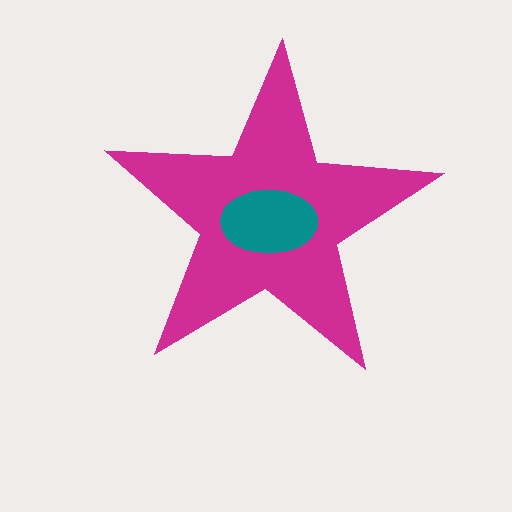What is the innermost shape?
The teal ellipse.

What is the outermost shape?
The magenta star.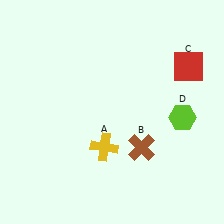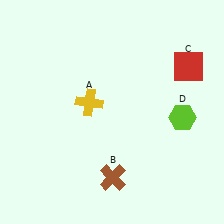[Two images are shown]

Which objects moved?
The objects that moved are: the yellow cross (A), the brown cross (B).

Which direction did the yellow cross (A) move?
The yellow cross (A) moved up.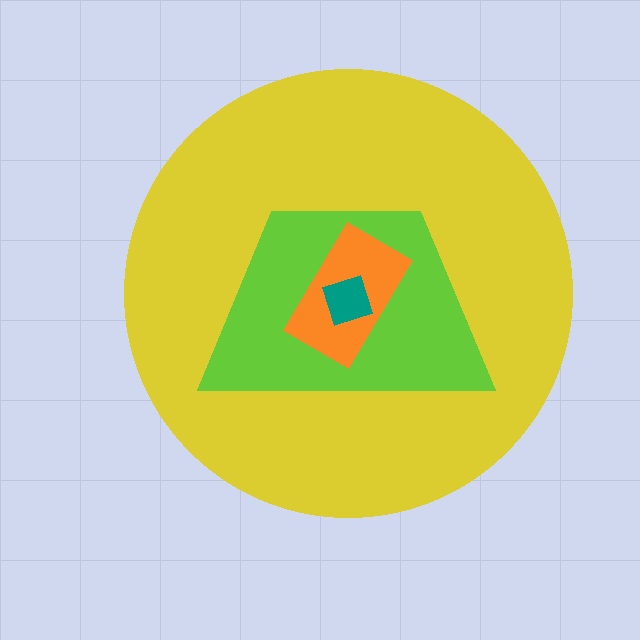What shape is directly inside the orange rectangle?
The teal diamond.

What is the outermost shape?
The yellow circle.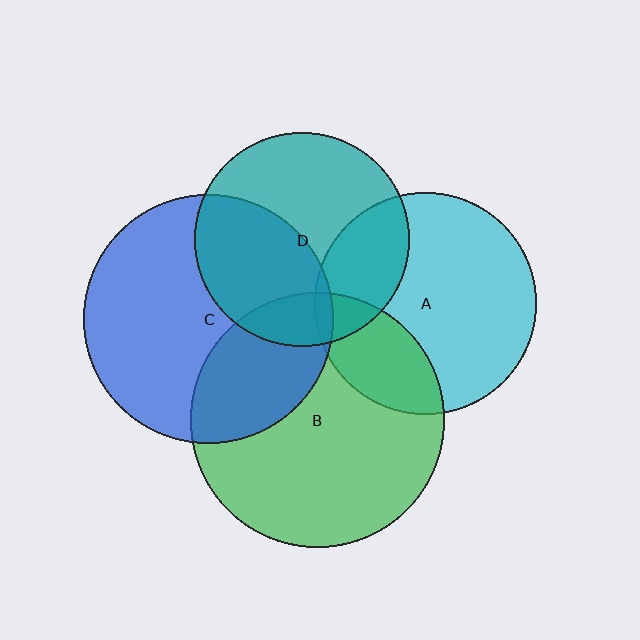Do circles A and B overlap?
Yes.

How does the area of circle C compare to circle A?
Approximately 1.3 times.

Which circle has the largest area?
Circle B (green).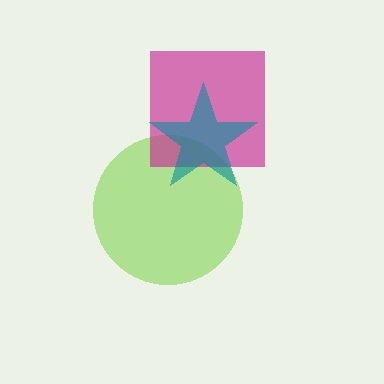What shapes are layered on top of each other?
The layered shapes are: a lime circle, a magenta square, a teal star.